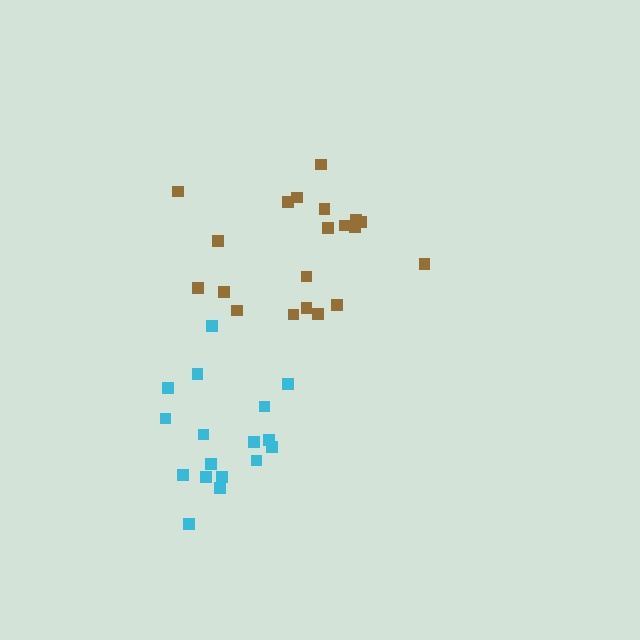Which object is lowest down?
The cyan cluster is bottommost.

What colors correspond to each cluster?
The clusters are colored: cyan, brown.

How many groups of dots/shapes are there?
There are 2 groups.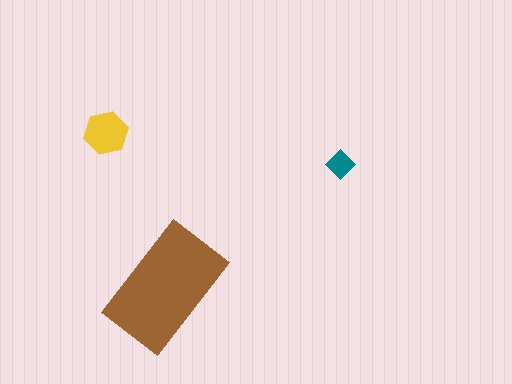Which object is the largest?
The brown rectangle.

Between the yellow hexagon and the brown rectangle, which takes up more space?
The brown rectangle.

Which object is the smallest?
The teal diamond.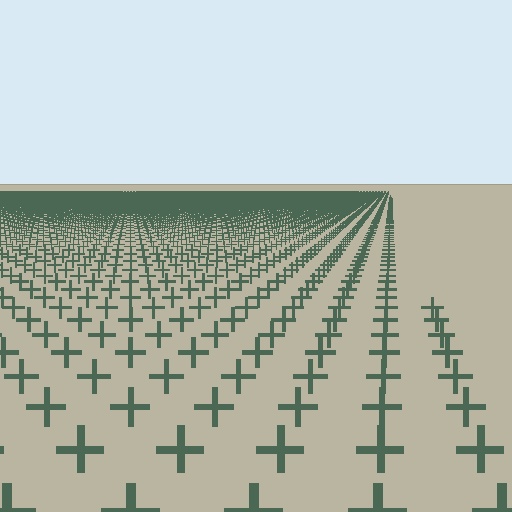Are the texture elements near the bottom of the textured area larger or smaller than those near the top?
Larger. Near the bottom, elements are closer to the viewer and appear at a bigger on-screen size.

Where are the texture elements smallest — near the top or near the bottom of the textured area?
Near the top.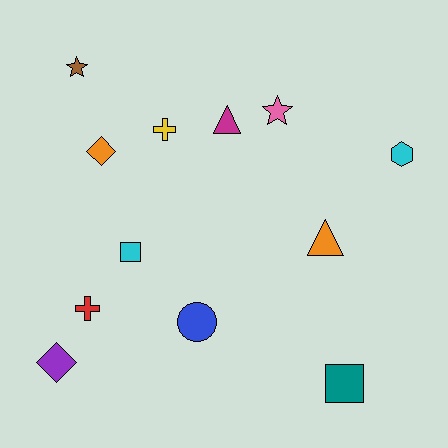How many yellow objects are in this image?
There is 1 yellow object.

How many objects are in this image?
There are 12 objects.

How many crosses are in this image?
There are 2 crosses.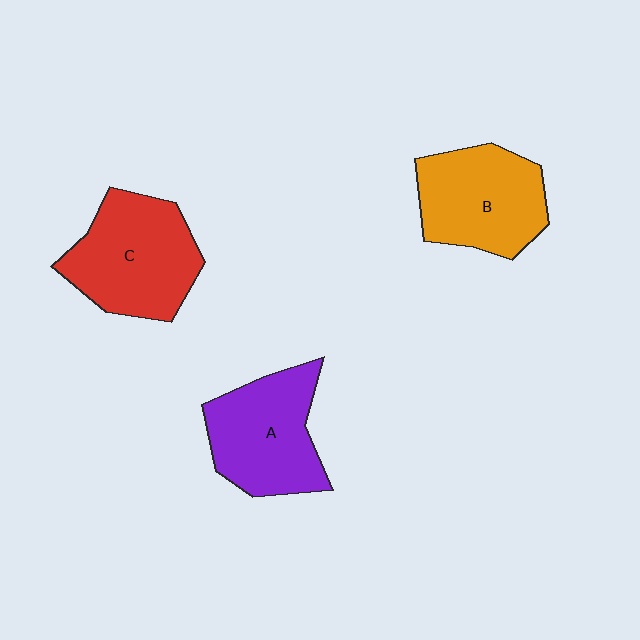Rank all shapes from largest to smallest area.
From largest to smallest: C (red), A (purple), B (orange).